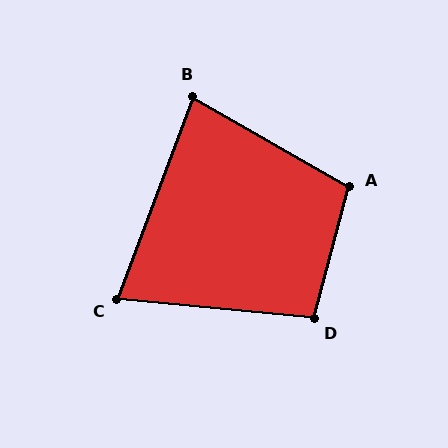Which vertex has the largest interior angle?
A, at approximately 105 degrees.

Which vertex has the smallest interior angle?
C, at approximately 75 degrees.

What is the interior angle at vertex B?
Approximately 81 degrees (acute).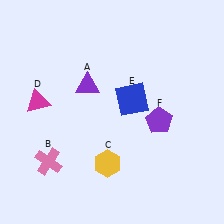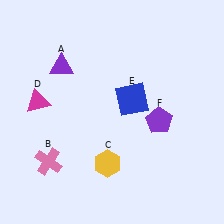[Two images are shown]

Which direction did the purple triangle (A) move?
The purple triangle (A) moved left.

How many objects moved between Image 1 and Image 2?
1 object moved between the two images.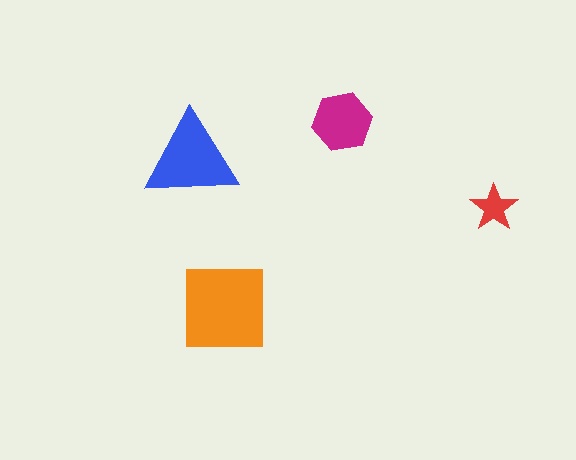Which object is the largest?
The orange square.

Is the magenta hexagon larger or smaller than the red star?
Larger.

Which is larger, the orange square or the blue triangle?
The orange square.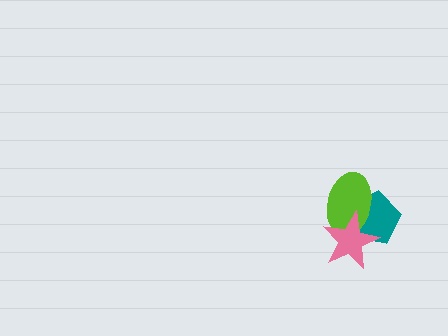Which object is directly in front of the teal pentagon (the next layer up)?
The lime ellipse is directly in front of the teal pentagon.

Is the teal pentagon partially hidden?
Yes, it is partially covered by another shape.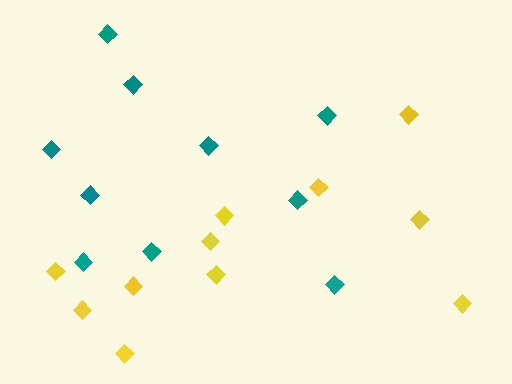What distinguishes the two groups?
There are 2 groups: one group of yellow diamonds (11) and one group of teal diamonds (10).